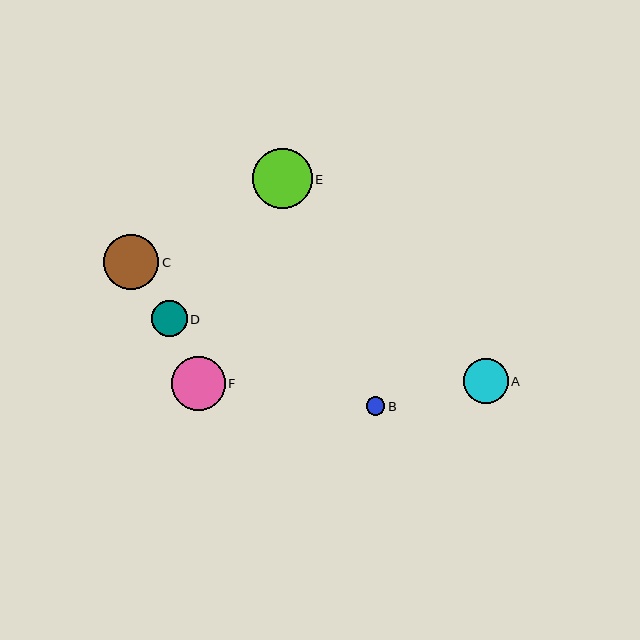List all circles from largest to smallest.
From largest to smallest: E, C, F, A, D, B.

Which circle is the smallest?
Circle B is the smallest with a size of approximately 18 pixels.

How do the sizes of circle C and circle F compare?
Circle C and circle F are approximately the same size.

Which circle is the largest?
Circle E is the largest with a size of approximately 60 pixels.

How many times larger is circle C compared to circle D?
Circle C is approximately 1.6 times the size of circle D.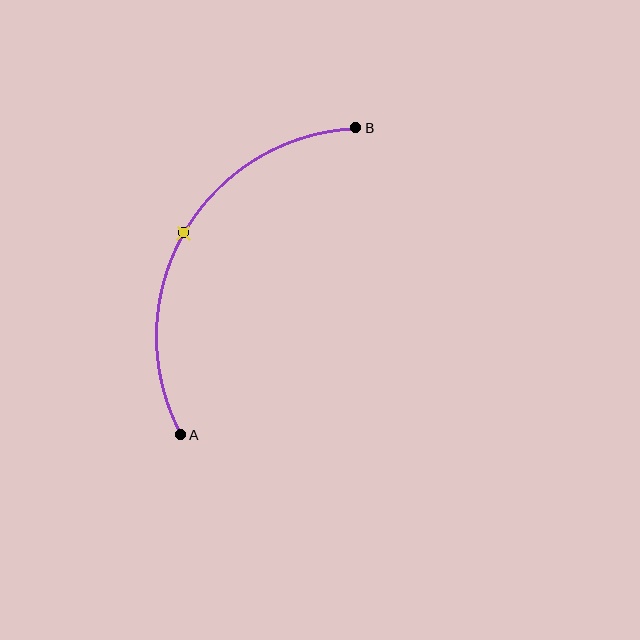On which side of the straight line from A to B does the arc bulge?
The arc bulges to the left of the straight line connecting A and B.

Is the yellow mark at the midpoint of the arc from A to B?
Yes. The yellow mark lies on the arc at equal arc-length from both A and B — it is the arc midpoint.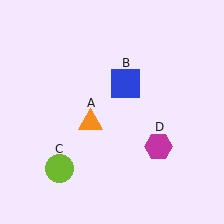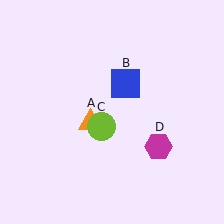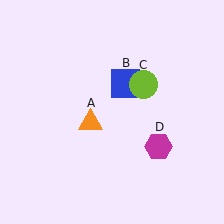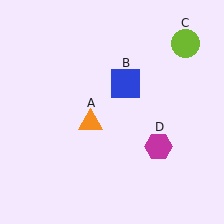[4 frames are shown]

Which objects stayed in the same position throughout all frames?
Orange triangle (object A) and blue square (object B) and magenta hexagon (object D) remained stationary.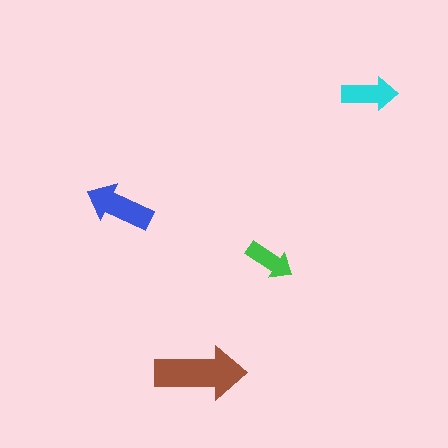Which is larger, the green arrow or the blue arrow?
The blue one.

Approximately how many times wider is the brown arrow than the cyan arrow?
About 1.5 times wider.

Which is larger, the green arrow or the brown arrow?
The brown one.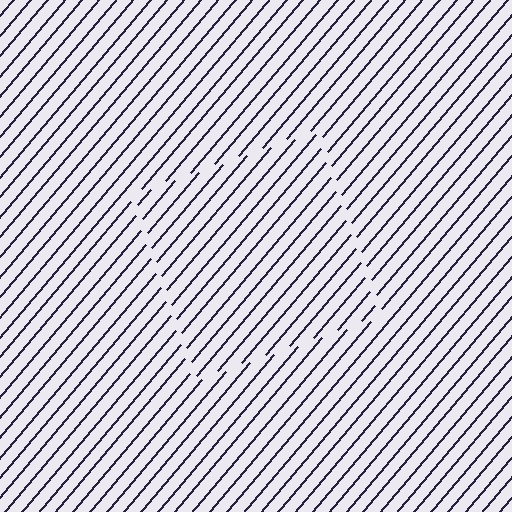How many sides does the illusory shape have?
4 sides — the line-ends trace a square.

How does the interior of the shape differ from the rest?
The interior of the shape contains the same grating, shifted by half a period — the contour is defined by the phase discontinuity where line-ends from the inner and outer gratings abut.